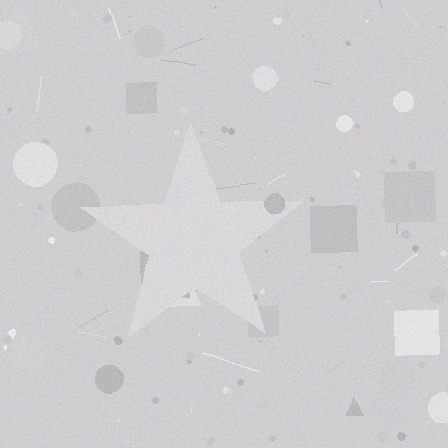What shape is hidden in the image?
A star is hidden in the image.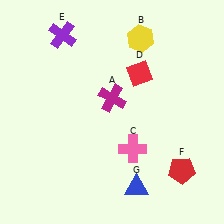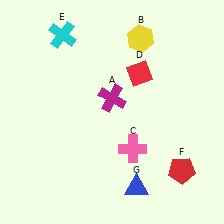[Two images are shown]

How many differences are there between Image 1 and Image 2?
There is 1 difference between the two images.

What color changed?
The cross (E) changed from purple in Image 1 to cyan in Image 2.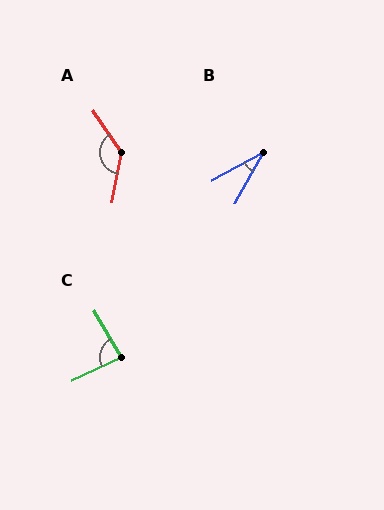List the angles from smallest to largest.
B (32°), C (84°), A (135°).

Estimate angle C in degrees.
Approximately 84 degrees.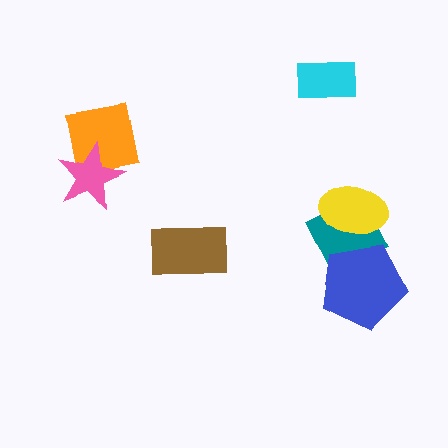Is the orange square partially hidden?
Yes, it is partially covered by another shape.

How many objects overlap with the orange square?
1 object overlaps with the orange square.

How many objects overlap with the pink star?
1 object overlaps with the pink star.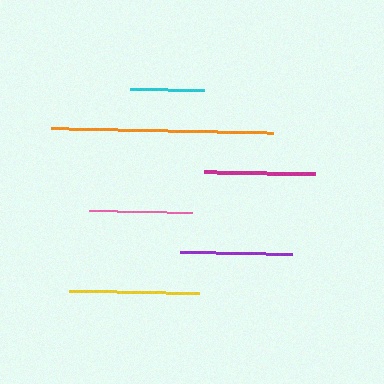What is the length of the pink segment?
The pink segment is approximately 103 pixels long.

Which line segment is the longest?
The orange line is the longest at approximately 223 pixels.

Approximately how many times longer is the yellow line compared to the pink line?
The yellow line is approximately 1.3 times the length of the pink line.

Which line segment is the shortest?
The cyan line is the shortest at approximately 74 pixels.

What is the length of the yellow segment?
The yellow segment is approximately 130 pixels long.